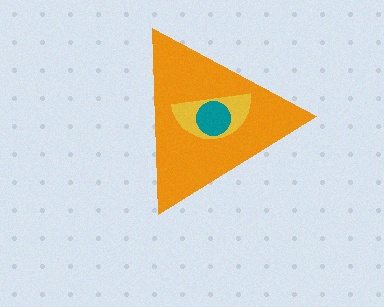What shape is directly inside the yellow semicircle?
The teal circle.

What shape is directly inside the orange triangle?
The yellow semicircle.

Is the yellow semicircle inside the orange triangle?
Yes.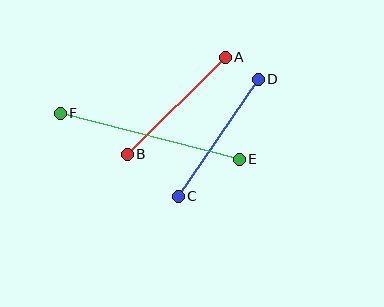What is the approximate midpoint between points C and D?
The midpoint is at approximately (218, 138) pixels.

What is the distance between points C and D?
The distance is approximately 142 pixels.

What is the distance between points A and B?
The distance is approximately 138 pixels.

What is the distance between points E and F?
The distance is approximately 185 pixels.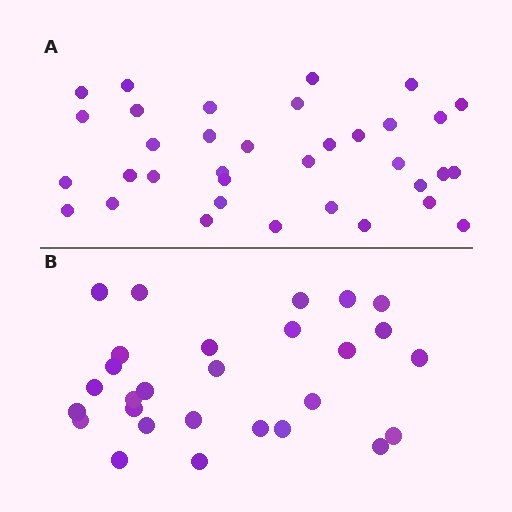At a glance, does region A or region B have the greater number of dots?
Region A (the top region) has more dots.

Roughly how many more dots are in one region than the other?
Region A has roughly 8 or so more dots than region B.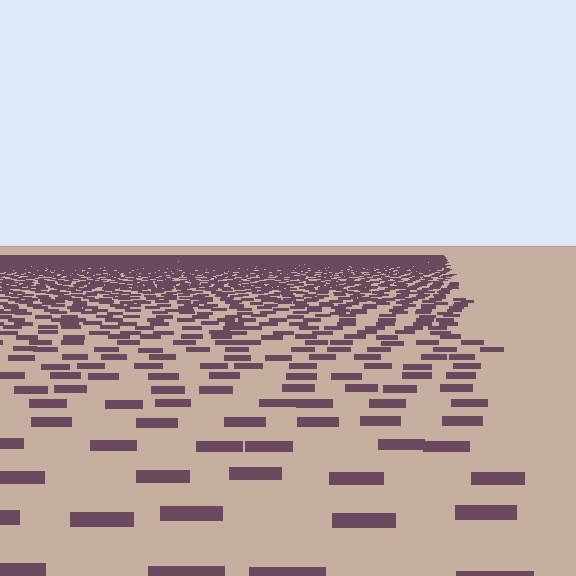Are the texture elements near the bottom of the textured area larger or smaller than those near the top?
Larger. Near the bottom, elements are closer to the viewer and appear at a bigger on-screen size.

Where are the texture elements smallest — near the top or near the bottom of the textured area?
Near the top.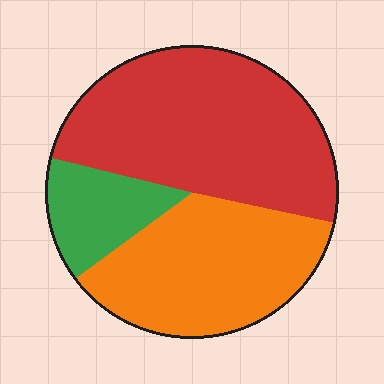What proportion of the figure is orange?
Orange takes up about three eighths (3/8) of the figure.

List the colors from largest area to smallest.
From largest to smallest: red, orange, green.